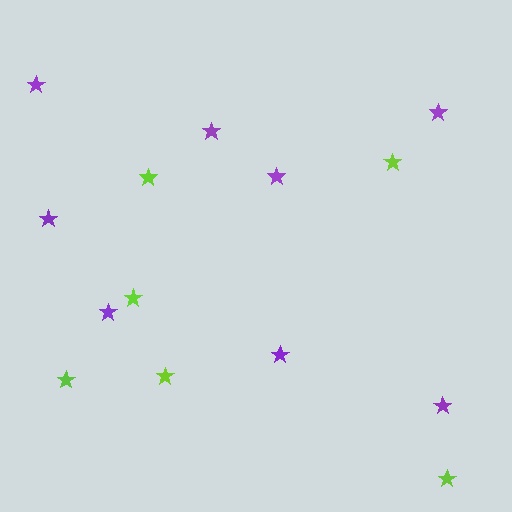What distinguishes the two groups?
There are 2 groups: one group of purple stars (8) and one group of lime stars (6).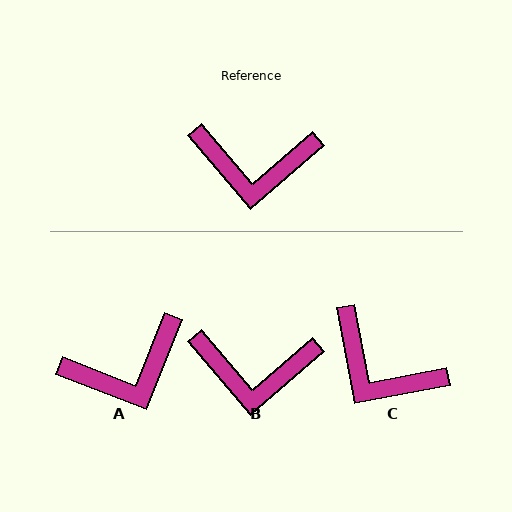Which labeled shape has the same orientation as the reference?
B.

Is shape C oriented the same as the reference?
No, it is off by about 30 degrees.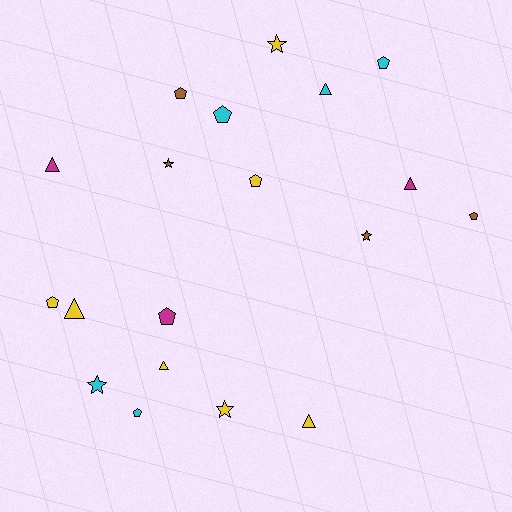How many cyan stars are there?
There is 1 cyan star.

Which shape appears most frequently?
Pentagon, with 8 objects.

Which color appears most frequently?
Yellow, with 7 objects.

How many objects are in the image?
There are 19 objects.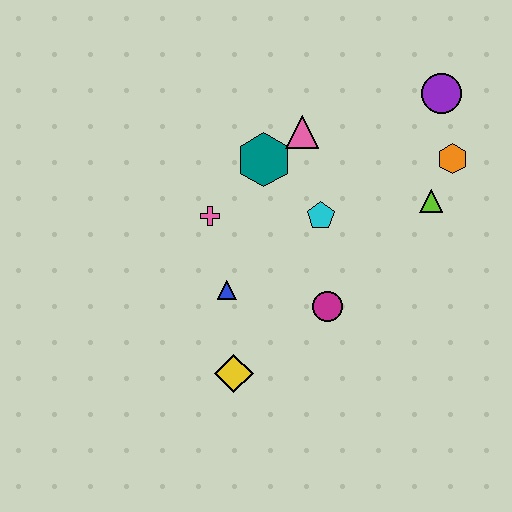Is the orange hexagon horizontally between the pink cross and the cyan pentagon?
No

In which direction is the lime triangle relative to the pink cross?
The lime triangle is to the right of the pink cross.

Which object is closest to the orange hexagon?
The lime triangle is closest to the orange hexagon.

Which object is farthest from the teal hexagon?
The yellow diamond is farthest from the teal hexagon.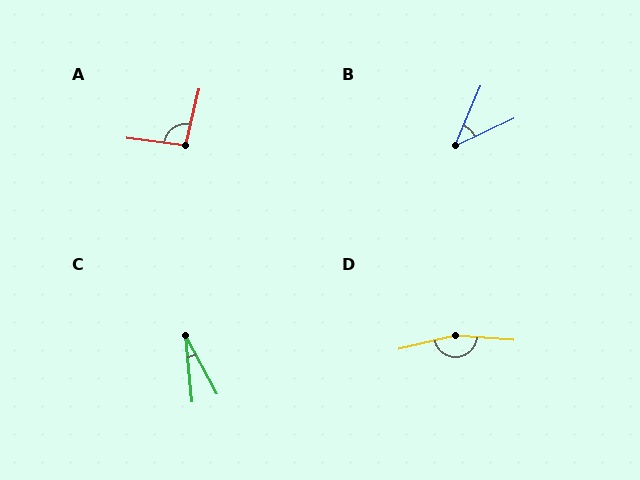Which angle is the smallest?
C, at approximately 23 degrees.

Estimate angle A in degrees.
Approximately 97 degrees.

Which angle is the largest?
D, at approximately 163 degrees.